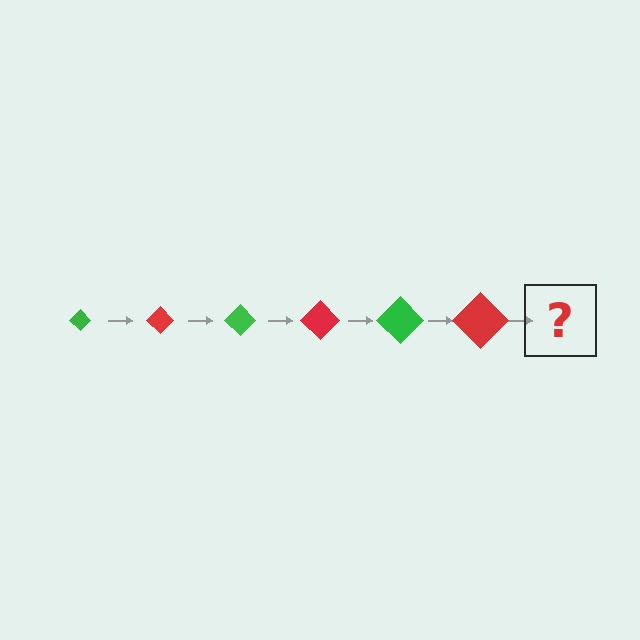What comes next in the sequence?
The next element should be a green diamond, larger than the previous one.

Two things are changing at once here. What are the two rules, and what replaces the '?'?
The two rules are that the diamond grows larger each step and the color cycles through green and red. The '?' should be a green diamond, larger than the previous one.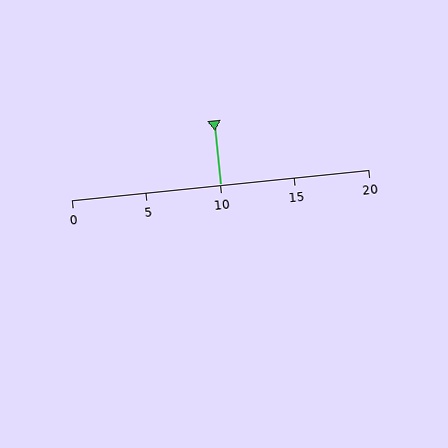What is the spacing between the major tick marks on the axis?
The major ticks are spaced 5 apart.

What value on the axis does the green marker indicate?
The marker indicates approximately 10.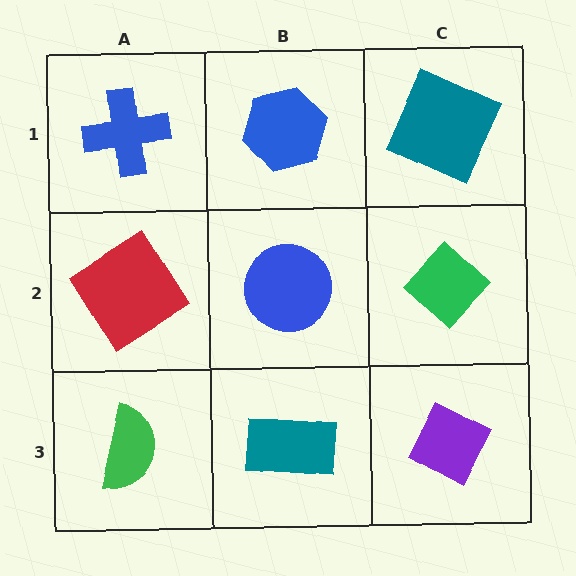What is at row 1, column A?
A blue cross.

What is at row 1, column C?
A teal square.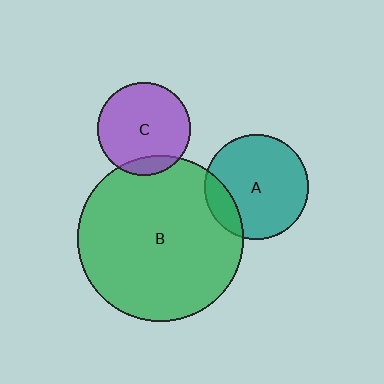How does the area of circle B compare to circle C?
Approximately 3.2 times.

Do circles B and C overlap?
Yes.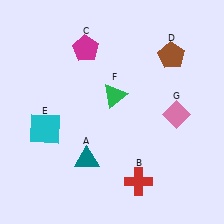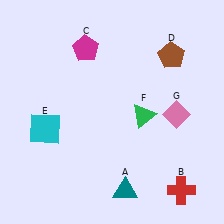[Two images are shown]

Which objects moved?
The objects that moved are: the teal triangle (A), the red cross (B), the green triangle (F).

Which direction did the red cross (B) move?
The red cross (B) moved right.